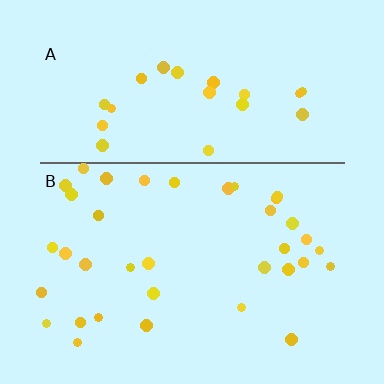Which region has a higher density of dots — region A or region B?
B (the bottom).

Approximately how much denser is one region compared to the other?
Approximately 1.5× — region B over region A.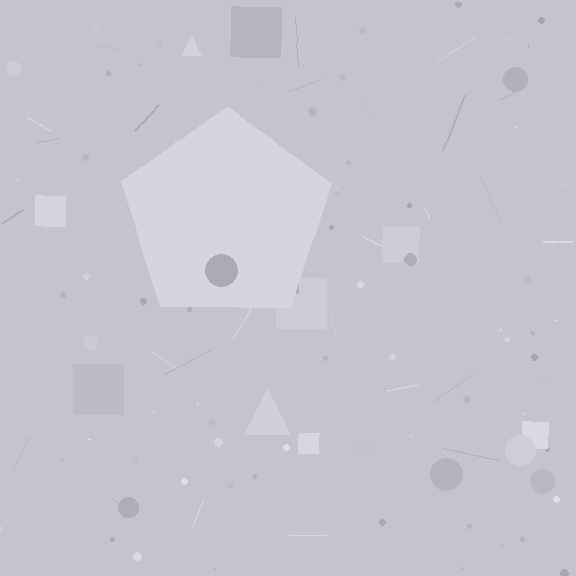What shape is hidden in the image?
A pentagon is hidden in the image.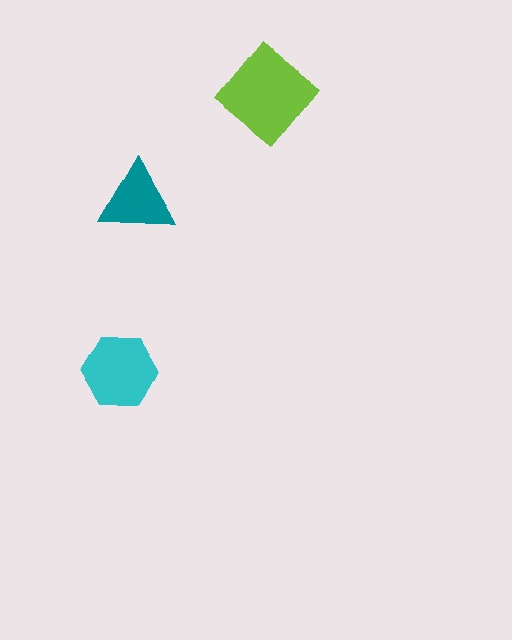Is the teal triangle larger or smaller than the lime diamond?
Smaller.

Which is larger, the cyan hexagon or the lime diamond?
The lime diamond.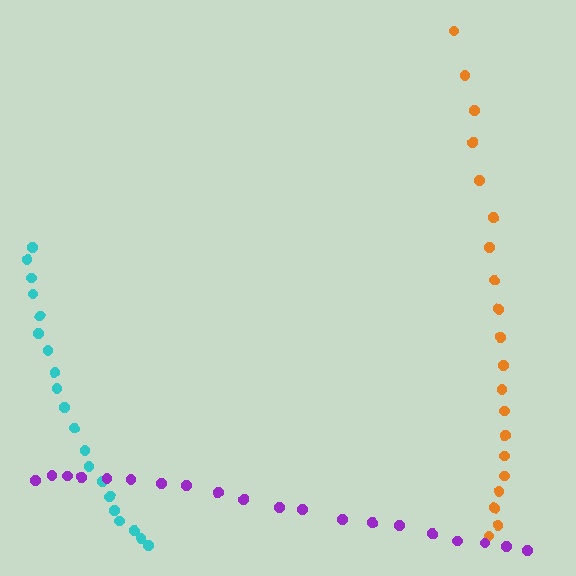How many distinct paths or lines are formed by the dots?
There are 3 distinct paths.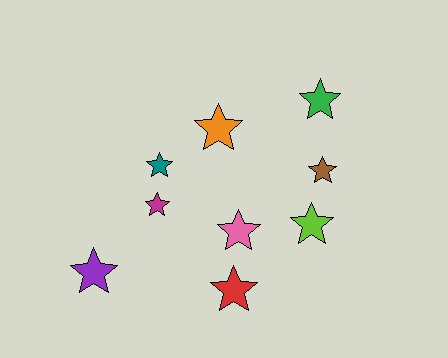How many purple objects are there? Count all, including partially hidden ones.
There is 1 purple object.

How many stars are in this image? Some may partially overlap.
There are 9 stars.